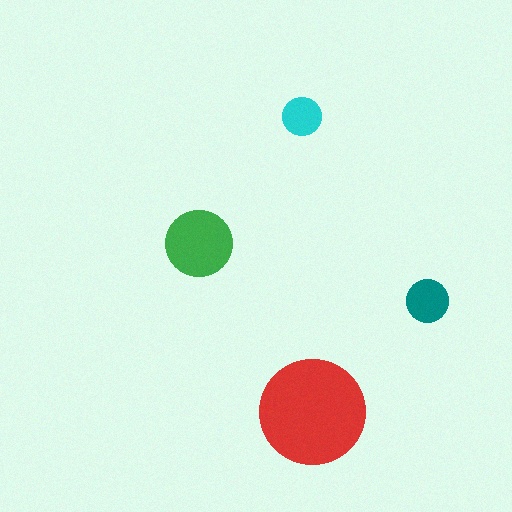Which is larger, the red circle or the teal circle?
The red one.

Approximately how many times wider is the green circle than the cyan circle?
About 1.5 times wider.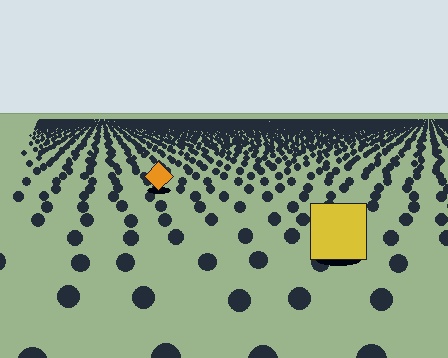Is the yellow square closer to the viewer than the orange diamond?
Yes. The yellow square is closer — you can tell from the texture gradient: the ground texture is coarser near it.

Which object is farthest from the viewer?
The orange diamond is farthest from the viewer. It appears smaller and the ground texture around it is denser.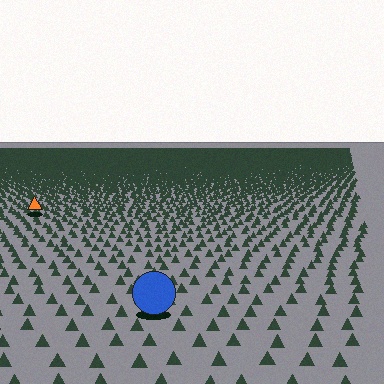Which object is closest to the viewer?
The blue circle is closest. The texture marks near it are larger and more spread out.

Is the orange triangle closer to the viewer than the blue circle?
No. The blue circle is closer — you can tell from the texture gradient: the ground texture is coarser near it.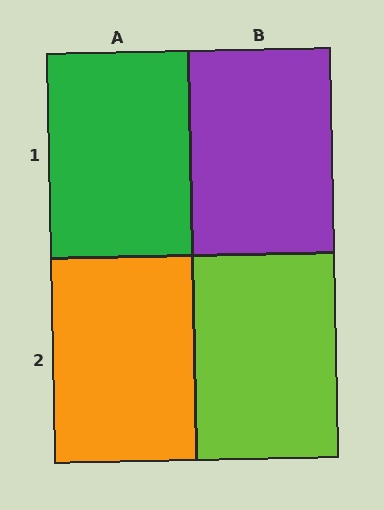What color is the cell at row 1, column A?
Green.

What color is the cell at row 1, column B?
Purple.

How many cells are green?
1 cell is green.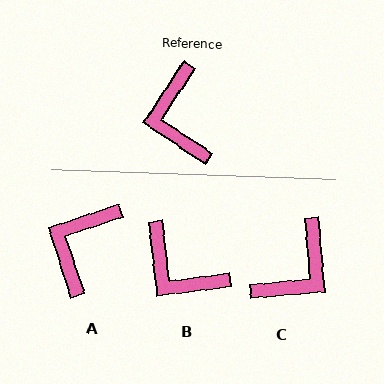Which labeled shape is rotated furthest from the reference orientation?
C, about 129 degrees away.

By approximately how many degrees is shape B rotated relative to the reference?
Approximately 40 degrees counter-clockwise.